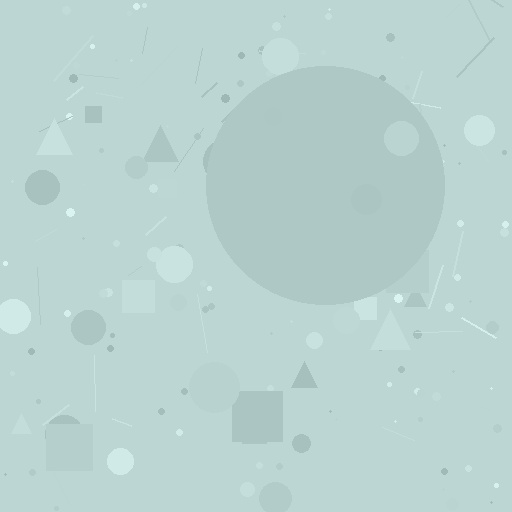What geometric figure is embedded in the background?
A circle is embedded in the background.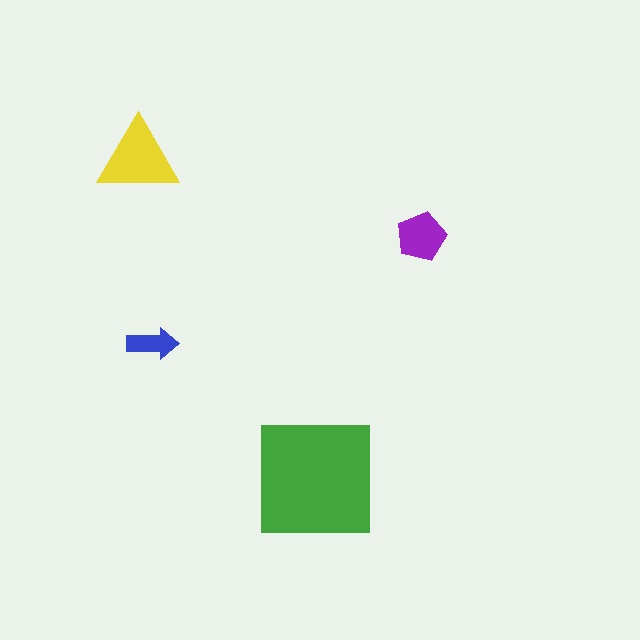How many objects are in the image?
There are 4 objects in the image.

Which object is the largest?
The green square.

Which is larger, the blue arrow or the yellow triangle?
The yellow triangle.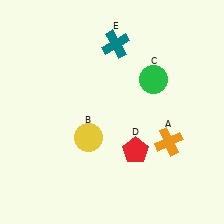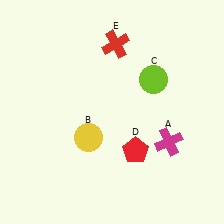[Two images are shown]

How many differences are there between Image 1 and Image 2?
There are 3 differences between the two images.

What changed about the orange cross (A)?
In Image 1, A is orange. In Image 2, it changed to magenta.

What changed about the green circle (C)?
In Image 1, C is green. In Image 2, it changed to lime.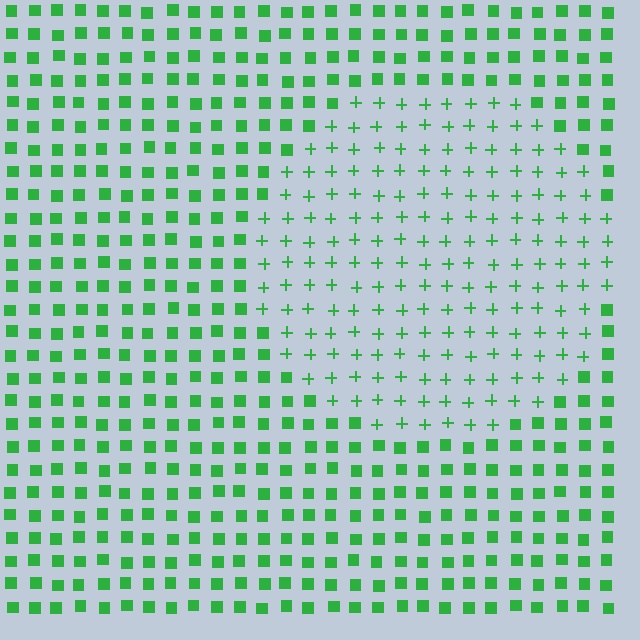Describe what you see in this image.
The image is filled with small green elements arranged in a uniform grid. A circle-shaped region contains plus signs, while the surrounding area contains squares. The boundary is defined purely by the change in element shape.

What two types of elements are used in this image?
The image uses plus signs inside the circle region and squares outside it.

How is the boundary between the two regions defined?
The boundary is defined by a change in element shape: plus signs inside vs. squares outside. All elements share the same color and spacing.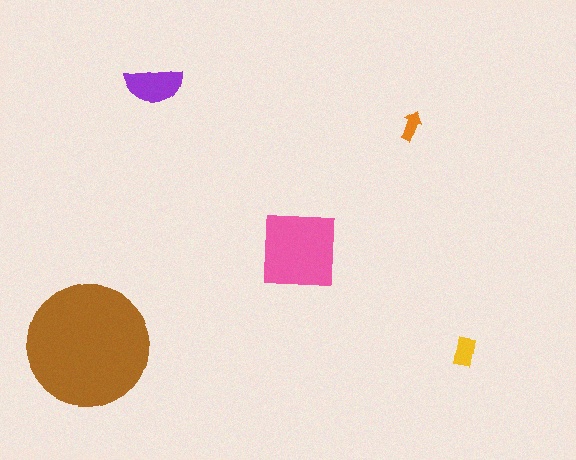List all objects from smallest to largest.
The orange arrow, the yellow rectangle, the purple semicircle, the pink square, the brown circle.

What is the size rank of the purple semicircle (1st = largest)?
3rd.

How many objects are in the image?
There are 5 objects in the image.